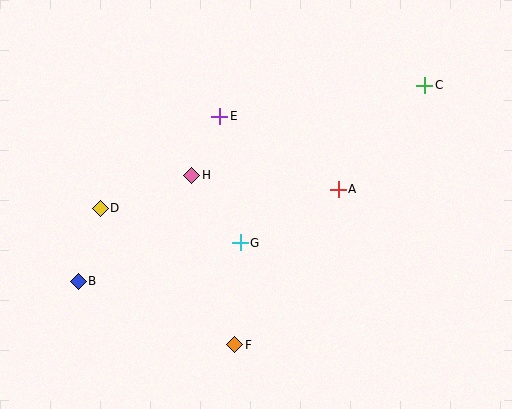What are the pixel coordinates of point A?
Point A is at (338, 189).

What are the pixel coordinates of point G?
Point G is at (240, 243).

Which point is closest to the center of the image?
Point G at (240, 243) is closest to the center.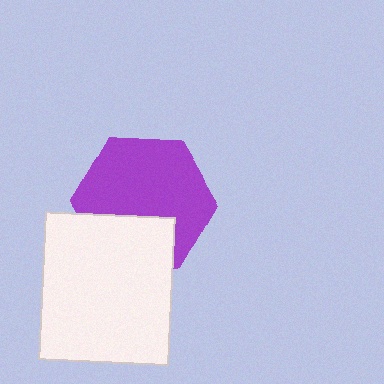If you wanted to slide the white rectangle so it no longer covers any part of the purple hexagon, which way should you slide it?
Slide it down — that is the most direct way to separate the two shapes.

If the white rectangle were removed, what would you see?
You would see the complete purple hexagon.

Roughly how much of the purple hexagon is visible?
Most of it is visible (roughly 69%).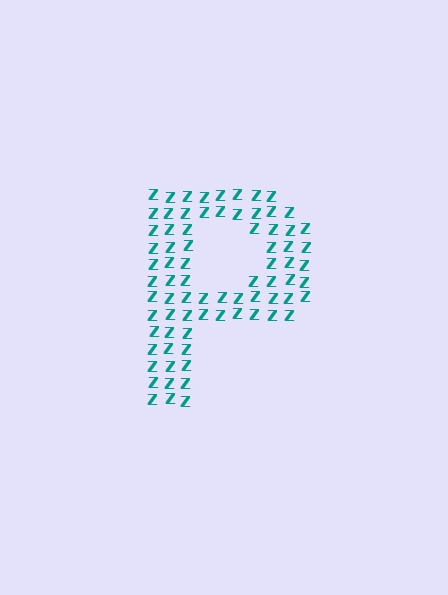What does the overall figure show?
The overall figure shows the letter P.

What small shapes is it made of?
It is made of small letter Z's.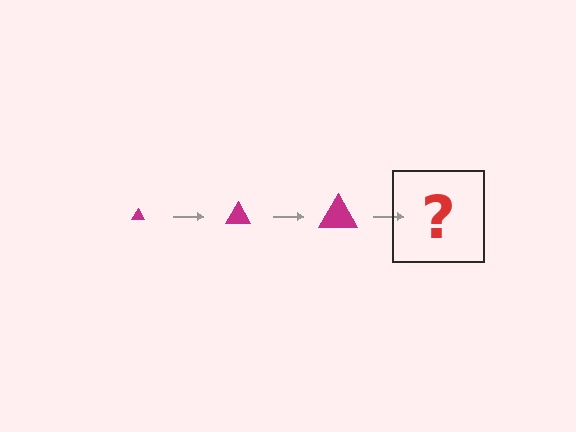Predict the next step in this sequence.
The next step is a magenta triangle, larger than the previous one.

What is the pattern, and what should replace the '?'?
The pattern is that the triangle gets progressively larger each step. The '?' should be a magenta triangle, larger than the previous one.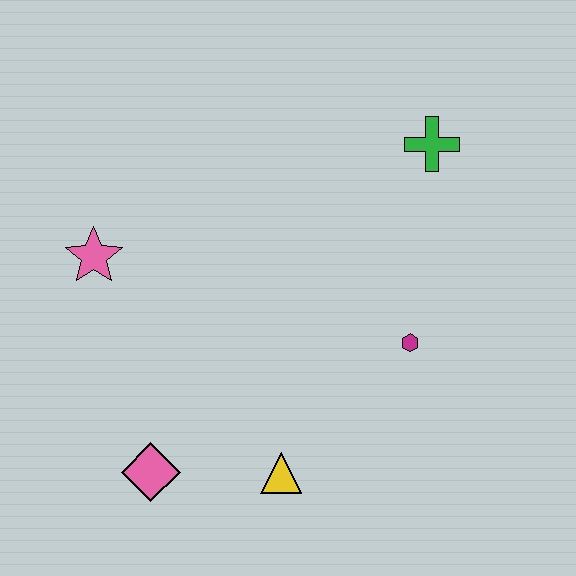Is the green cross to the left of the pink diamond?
No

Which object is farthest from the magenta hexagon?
The pink star is farthest from the magenta hexagon.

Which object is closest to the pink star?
The pink diamond is closest to the pink star.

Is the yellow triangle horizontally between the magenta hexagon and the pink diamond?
Yes